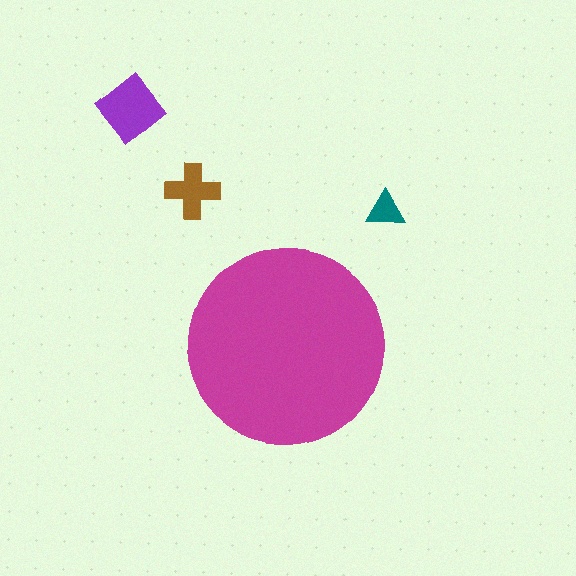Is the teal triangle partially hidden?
No, the teal triangle is fully visible.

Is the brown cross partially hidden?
No, the brown cross is fully visible.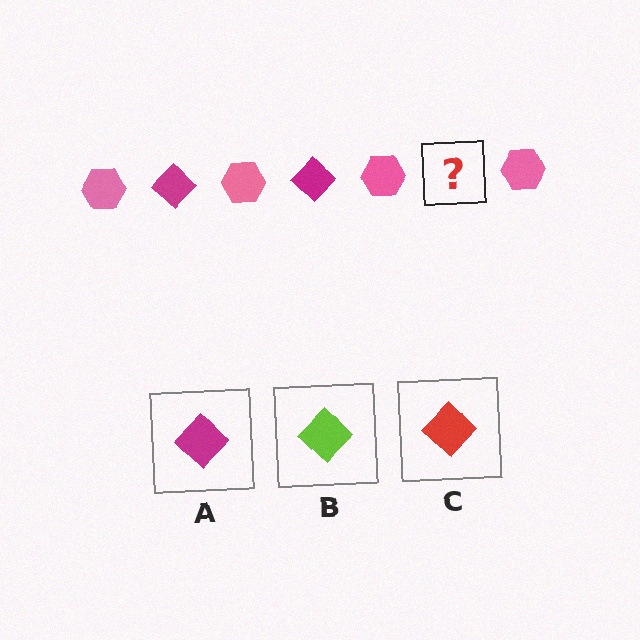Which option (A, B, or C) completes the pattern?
A.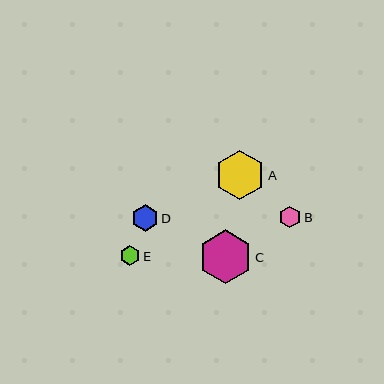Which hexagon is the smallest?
Hexagon E is the smallest with a size of approximately 19 pixels.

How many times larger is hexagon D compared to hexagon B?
Hexagon D is approximately 1.3 times the size of hexagon B.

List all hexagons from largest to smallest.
From largest to smallest: C, A, D, B, E.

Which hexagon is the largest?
Hexagon C is the largest with a size of approximately 54 pixels.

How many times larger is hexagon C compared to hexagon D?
Hexagon C is approximately 2.0 times the size of hexagon D.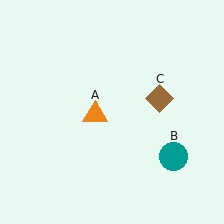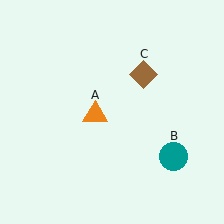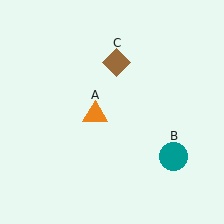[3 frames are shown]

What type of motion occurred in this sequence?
The brown diamond (object C) rotated counterclockwise around the center of the scene.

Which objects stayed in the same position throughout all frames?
Orange triangle (object A) and teal circle (object B) remained stationary.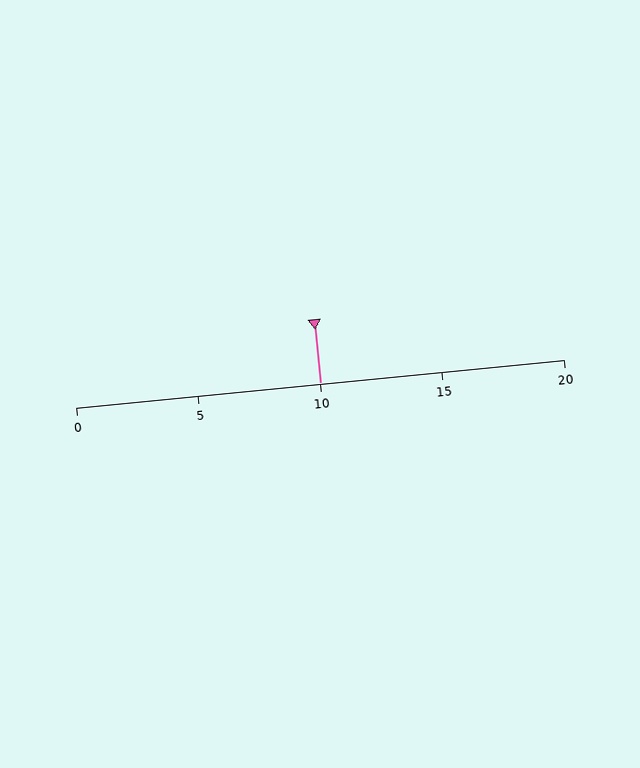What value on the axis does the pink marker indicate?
The marker indicates approximately 10.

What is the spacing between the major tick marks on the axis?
The major ticks are spaced 5 apart.